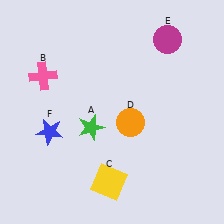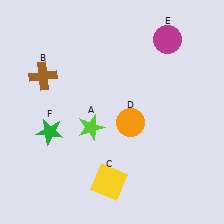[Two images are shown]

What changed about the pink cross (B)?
In Image 1, B is pink. In Image 2, it changed to brown.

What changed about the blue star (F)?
In Image 1, F is blue. In Image 2, it changed to green.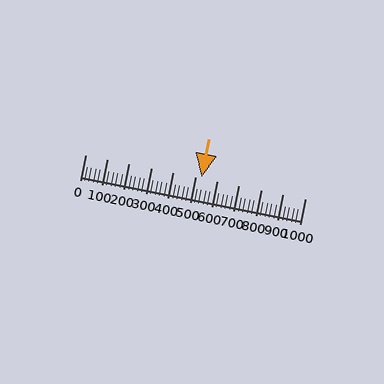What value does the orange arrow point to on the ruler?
The orange arrow points to approximately 527.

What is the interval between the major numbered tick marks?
The major tick marks are spaced 100 units apart.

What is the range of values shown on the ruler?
The ruler shows values from 0 to 1000.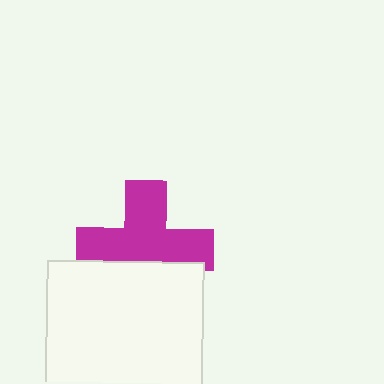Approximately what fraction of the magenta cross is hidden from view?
Roughly 34% of the magenta cross is hidden behind the white square.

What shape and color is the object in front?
The object in front is a white square.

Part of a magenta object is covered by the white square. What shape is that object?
It is a cross.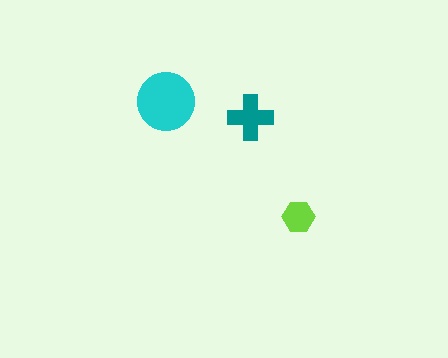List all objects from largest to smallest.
The cyan circle, the teal cross, the lime hexagon.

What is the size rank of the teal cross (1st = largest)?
2nd.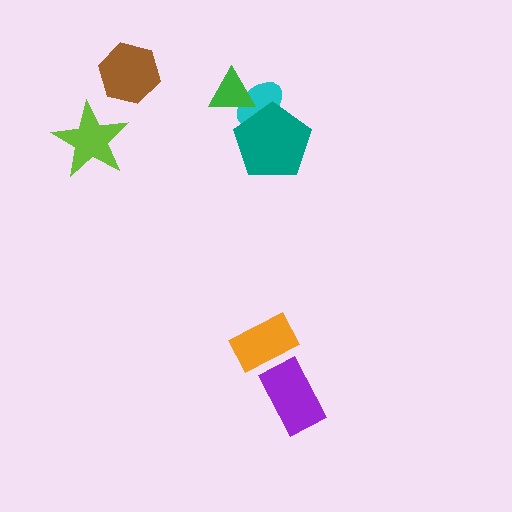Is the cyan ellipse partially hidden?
Yes, it is partially covered by another shape.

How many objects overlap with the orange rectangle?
0 objects overlap with the orange rectangle.